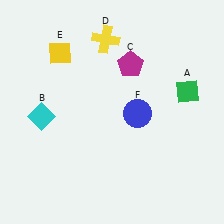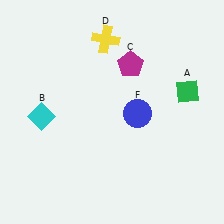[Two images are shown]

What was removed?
The yellow diamond (E) was removed in Image 2.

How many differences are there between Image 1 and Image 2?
There is 1 difference between the two images.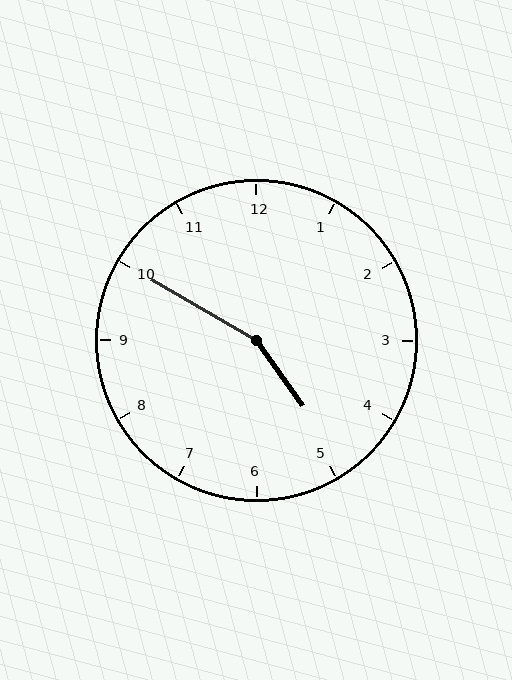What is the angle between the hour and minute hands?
Approximately 155 degrees.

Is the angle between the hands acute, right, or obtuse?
It is obtuse.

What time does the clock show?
4:50.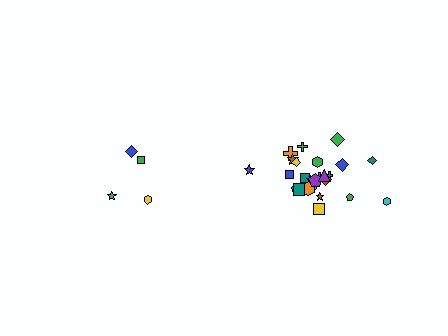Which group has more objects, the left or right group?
The right group.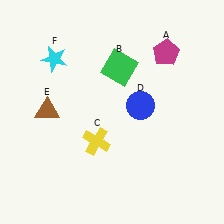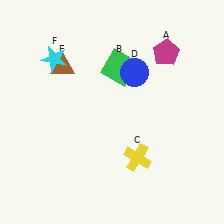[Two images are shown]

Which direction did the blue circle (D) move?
The blue circle (D) moved up.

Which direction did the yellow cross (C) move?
The yellow cross (C) moved right.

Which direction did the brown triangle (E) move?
The brown triangle (E) moved up.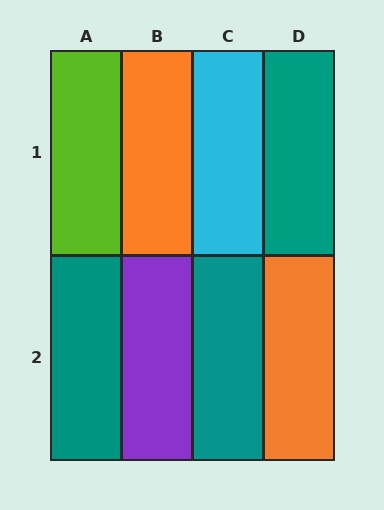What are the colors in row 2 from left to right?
Teal, purple, teal, orange.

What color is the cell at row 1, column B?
Orange.